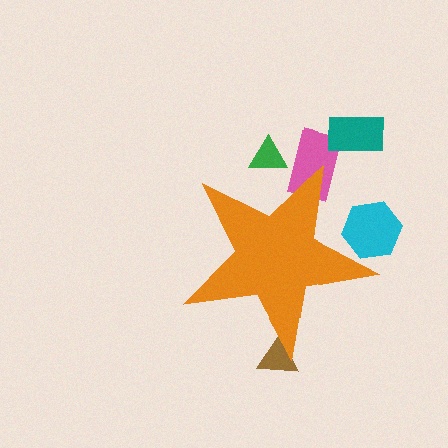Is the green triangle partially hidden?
Yes, the green triangle is partially hidden behind the orange star.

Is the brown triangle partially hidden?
Yes, the brown triangle is partially hidden behind the orange star.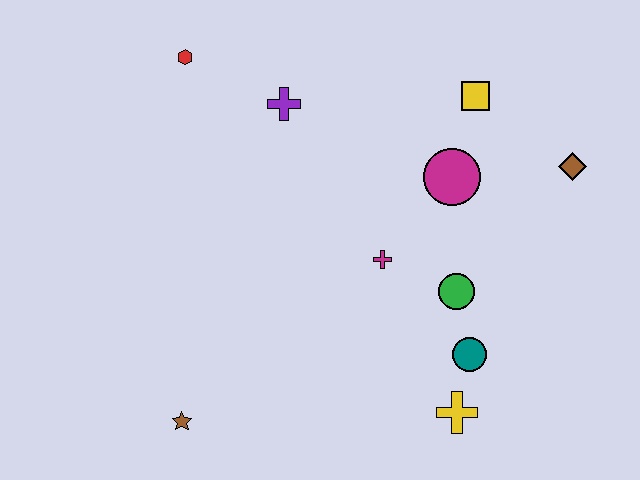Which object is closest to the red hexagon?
The purple cross is closest to the red hexagon.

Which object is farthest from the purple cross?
The yellow cross is farthest from the purple cross.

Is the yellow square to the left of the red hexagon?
No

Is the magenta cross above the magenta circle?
No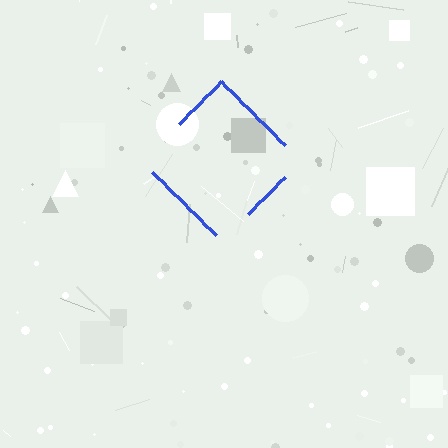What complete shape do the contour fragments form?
The contour fragments form a diamond.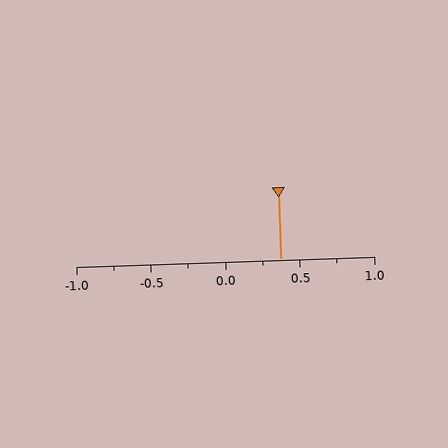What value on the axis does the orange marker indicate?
The marker indicates approximately 0.38.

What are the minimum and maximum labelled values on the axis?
The axis runs from -1.0 to 1.0.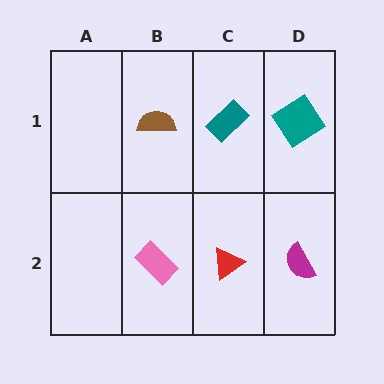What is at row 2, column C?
A red triangle.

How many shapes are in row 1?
3 shapes.